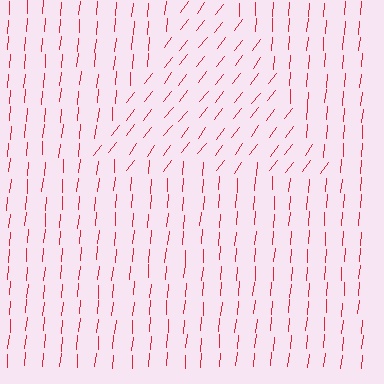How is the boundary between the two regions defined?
The boundary is defined purely by a change in line orientation (approximately 33 degrees difference). All lines are the same color and thickness.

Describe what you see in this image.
The image is filled with small red line segments. A triangle region in the image has lines oriented differently from the surrounding lines, creating a visible texture boundary.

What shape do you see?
I see a triangle.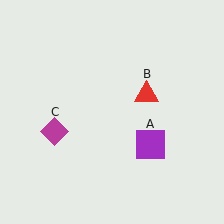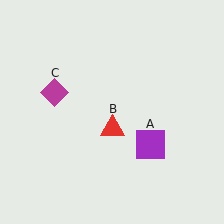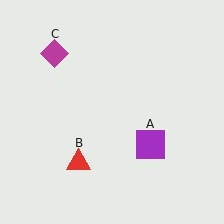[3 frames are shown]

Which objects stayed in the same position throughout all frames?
Purple square (object A) remained stationary.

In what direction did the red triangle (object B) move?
The red triangle (object B) moved down and to the left.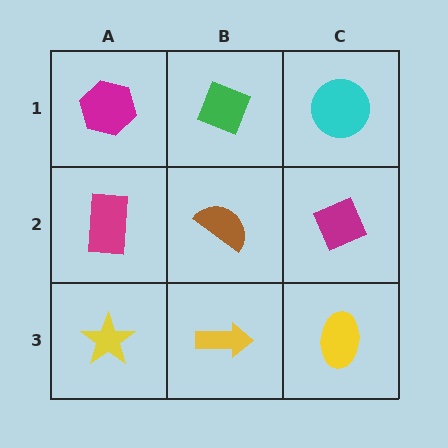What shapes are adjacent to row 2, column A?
A magenta hexagon (row 1, column A), a yellow star (row 3, column A), a brown semicircle (row 2, column B).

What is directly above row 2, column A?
A magenta hexagon.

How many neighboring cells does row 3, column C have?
2.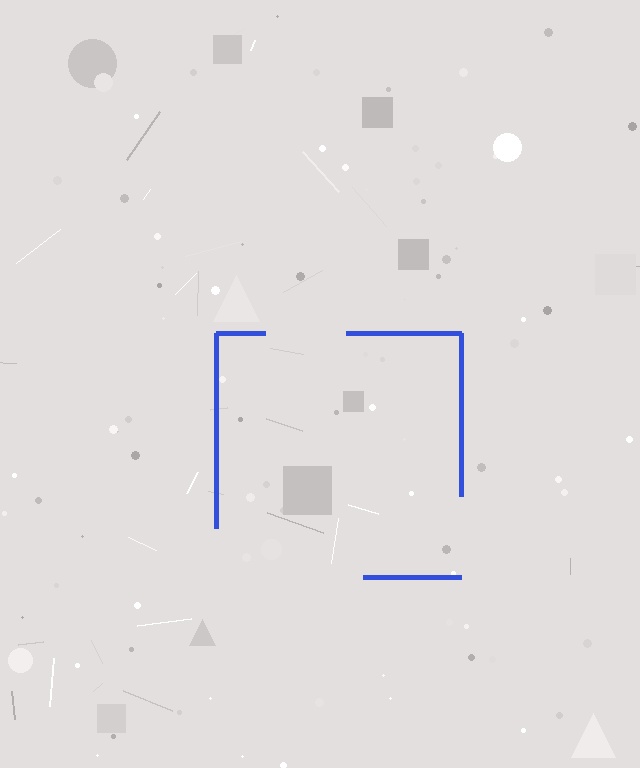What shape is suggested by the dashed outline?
The dashed outline suggests a square.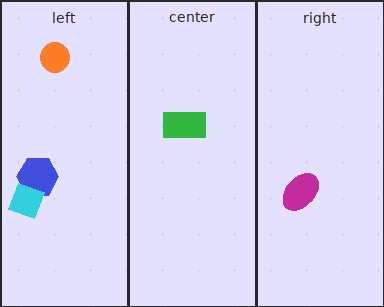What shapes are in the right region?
The magenta ellipse.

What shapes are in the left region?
The blue hexagon, the cyan diamond, the orange circle.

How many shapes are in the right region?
1.